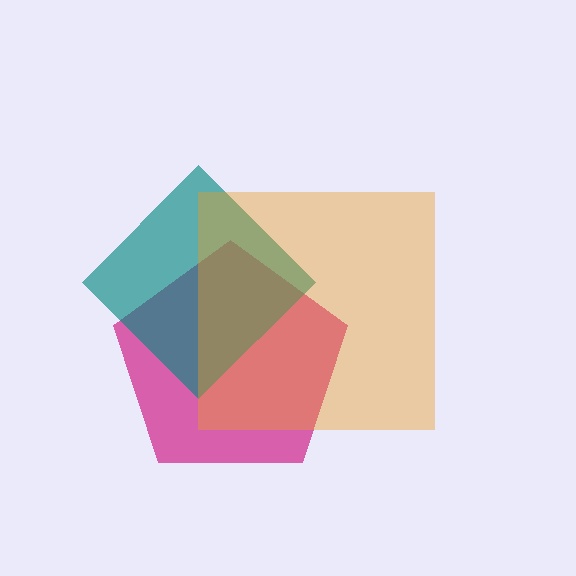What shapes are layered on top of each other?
The layered shapes are: a magenta pentagon, a teal diamond, an orange square.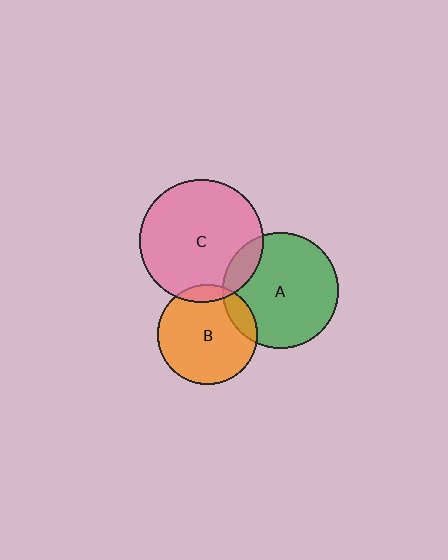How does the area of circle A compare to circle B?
Approximately 1.3 times.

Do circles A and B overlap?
Yes.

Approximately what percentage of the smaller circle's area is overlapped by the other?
Approximately 15%.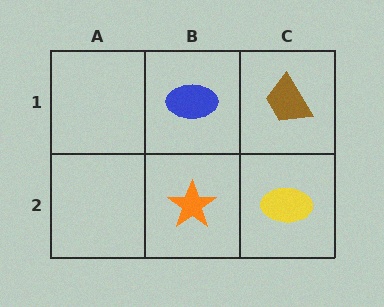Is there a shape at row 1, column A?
No, that cell is empty.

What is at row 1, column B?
A blue ellipse.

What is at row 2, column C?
A yellow ellipse.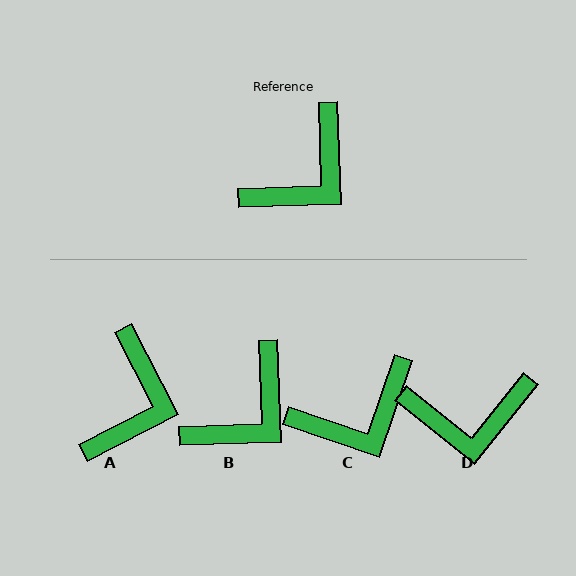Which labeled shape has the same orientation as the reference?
B.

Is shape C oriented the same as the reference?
No, it is off by about 21 degrees.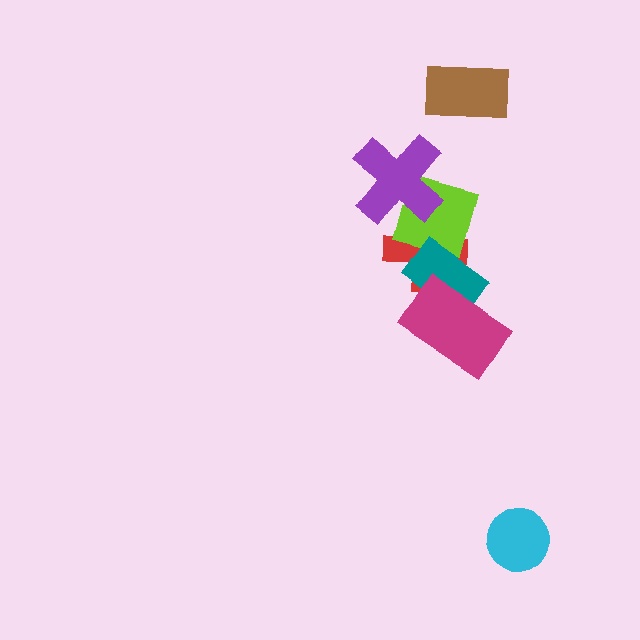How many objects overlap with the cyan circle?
0 objects overlap with the cyan circle.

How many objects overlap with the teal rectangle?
3 objects overlap with the teal rectangle.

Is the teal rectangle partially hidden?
Yes, it is partially covered by another shape.